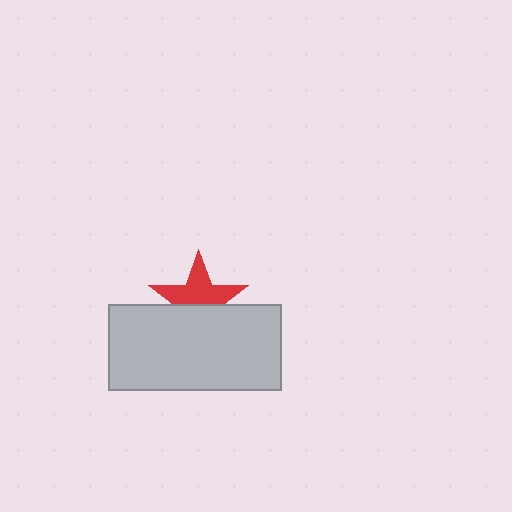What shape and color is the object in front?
The object in front is a light gray rectangle.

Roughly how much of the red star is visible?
About half of it is visible (roughly 57%).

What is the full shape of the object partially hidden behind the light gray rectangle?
The partially hidden object is a red star.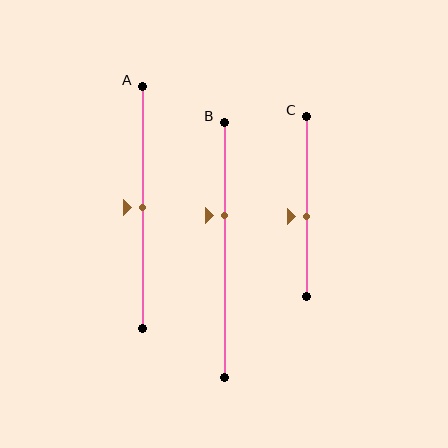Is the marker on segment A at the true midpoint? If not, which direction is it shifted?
Yes, the marker on segment A is at the true midpoint.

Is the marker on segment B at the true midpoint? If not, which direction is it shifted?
No, the marker on segment B is shifted upward by about 14% of the segment length.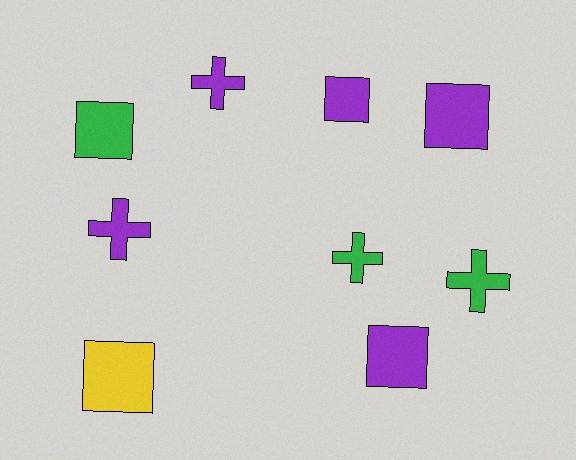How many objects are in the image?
There are 9 objects.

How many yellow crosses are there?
There are no yellow crosses.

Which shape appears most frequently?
Square, with 5 objects.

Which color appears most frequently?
Purple, with 5 objects.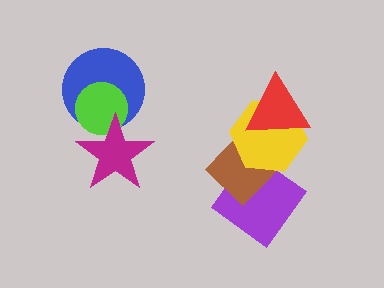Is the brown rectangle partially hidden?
Yes, it is partially covered by another shape.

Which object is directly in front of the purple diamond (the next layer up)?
The brown rectangle is directly in front of the purple diamond.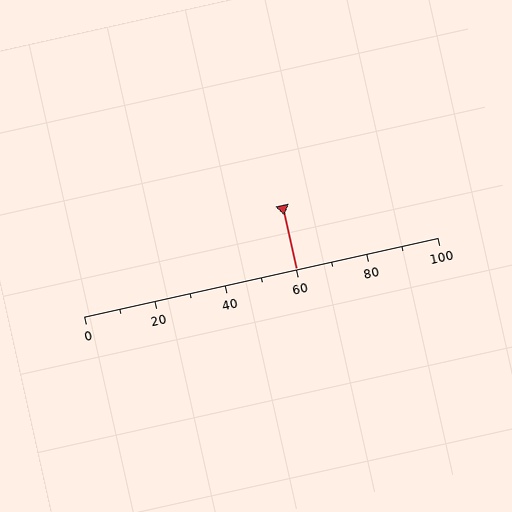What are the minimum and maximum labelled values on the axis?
The axis runs from 0 to 100.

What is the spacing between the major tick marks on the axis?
The major ticks are spaced 20 apart.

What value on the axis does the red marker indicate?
The marker indicates approximately 60.